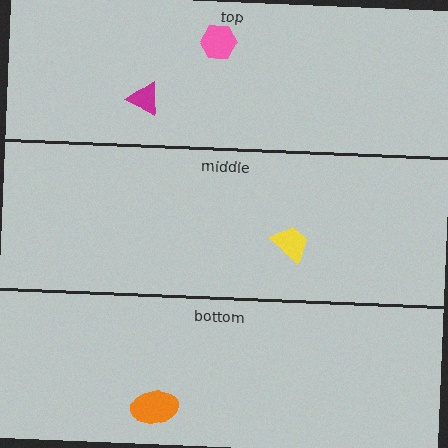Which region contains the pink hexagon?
The top region.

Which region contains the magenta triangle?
The top region.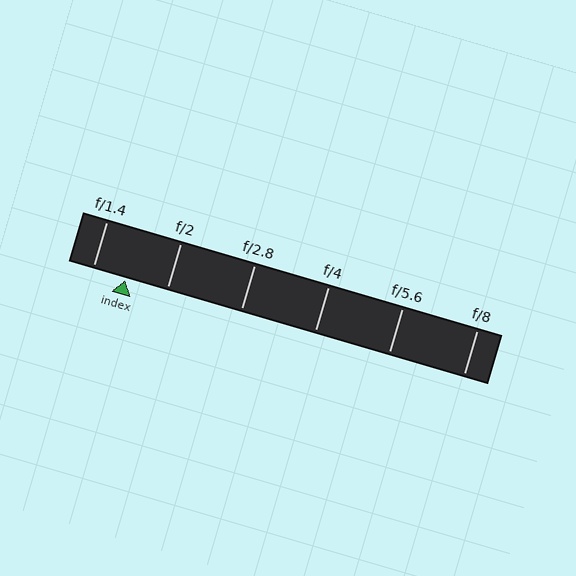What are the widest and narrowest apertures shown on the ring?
The widest aperture shown is f/1.4 and the narrowest is f/8.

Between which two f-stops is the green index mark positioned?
The index mark is between f/1.4 and f/2.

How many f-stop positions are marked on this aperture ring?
There are 6 f-stop positions marked.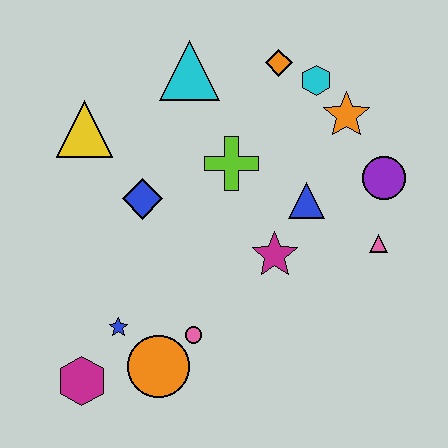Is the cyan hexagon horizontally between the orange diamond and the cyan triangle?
No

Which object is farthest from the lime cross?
The magenta hexagon is farthest from the lime cross.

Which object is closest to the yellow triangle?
The blue diamond is closest to the yellow triangle.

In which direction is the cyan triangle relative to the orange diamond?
The cyan triangle is to the left of the orange diamond.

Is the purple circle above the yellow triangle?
No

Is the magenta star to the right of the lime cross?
Yes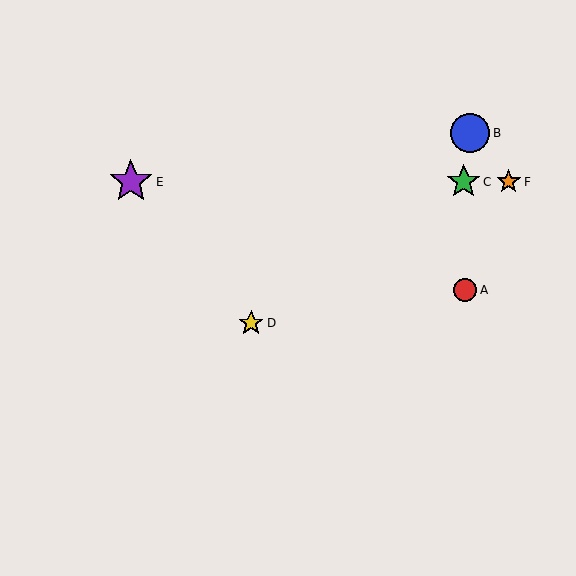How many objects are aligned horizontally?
3 objects (C, E, F) are aligned horizontally.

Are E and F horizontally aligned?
Yes, both are at y≈182.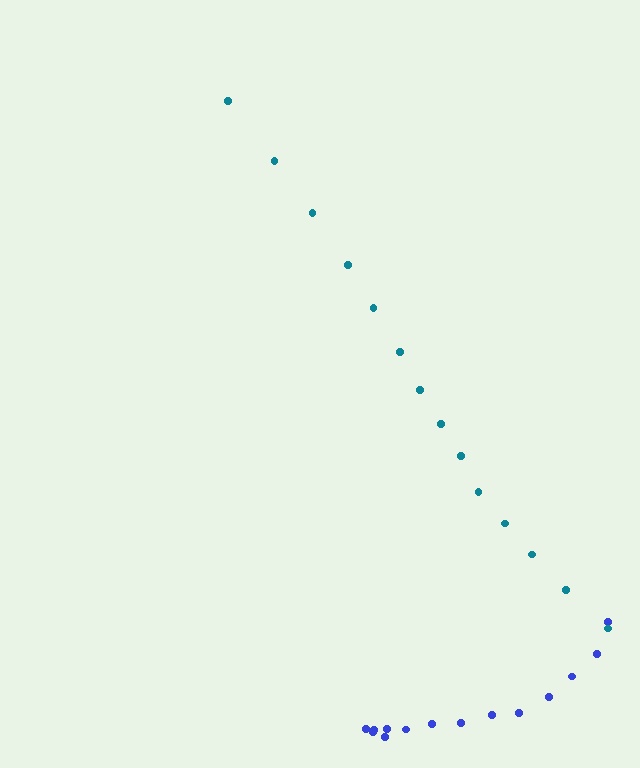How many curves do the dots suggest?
There are 2 distinct paths.